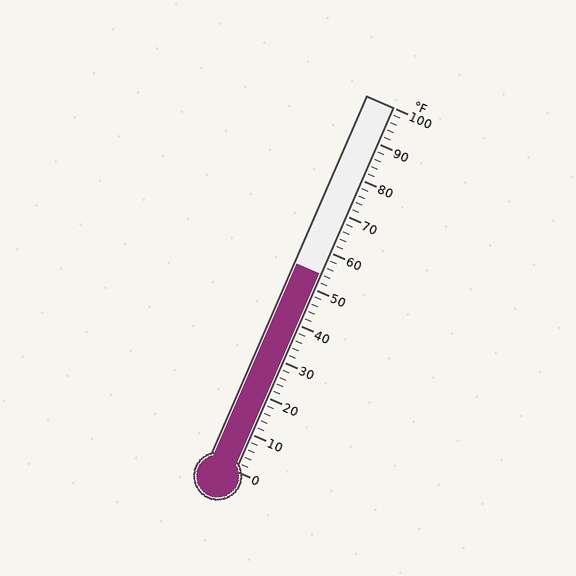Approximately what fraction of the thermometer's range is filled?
The thermometer is filled to approximately 55% of its range.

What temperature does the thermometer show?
The thermometer shows approximately 54°F.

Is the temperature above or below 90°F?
The temperature is below 90°F.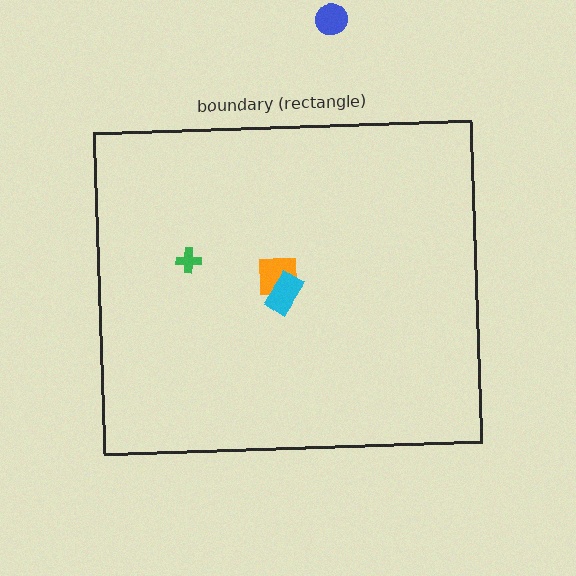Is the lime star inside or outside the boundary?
Outside.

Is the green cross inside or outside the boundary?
Inside.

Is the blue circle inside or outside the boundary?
Outside.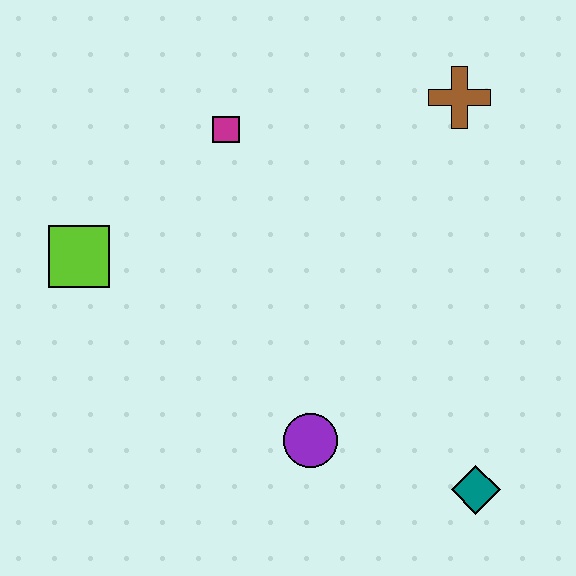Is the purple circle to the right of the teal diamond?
No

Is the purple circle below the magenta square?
Yes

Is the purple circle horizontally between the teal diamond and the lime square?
Yes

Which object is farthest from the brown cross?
The lime square is farthest from the brown cross.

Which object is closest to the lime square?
The magenta square is closest to the lime square.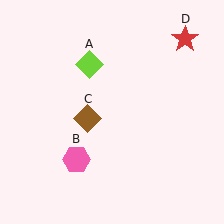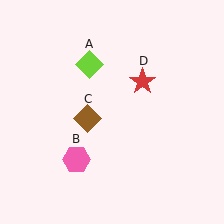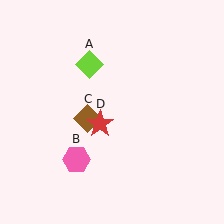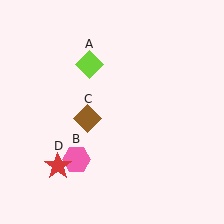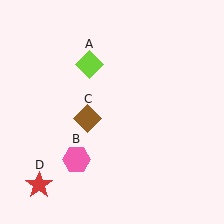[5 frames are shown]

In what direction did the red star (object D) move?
The red star (object D) moved down and to the left.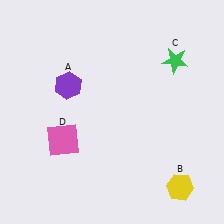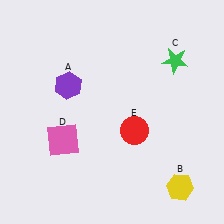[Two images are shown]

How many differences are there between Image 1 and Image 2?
There is 1 difference between the two images.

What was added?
A red circle (E) was added in Image 2.